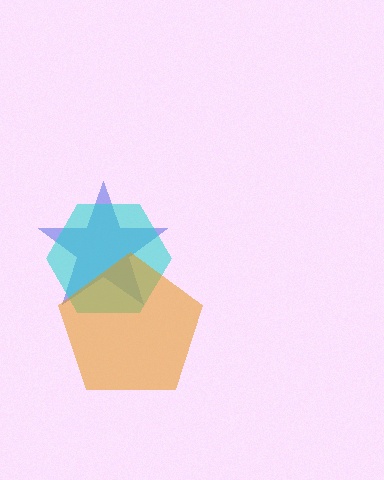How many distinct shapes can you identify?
There are 3 distinct shapes: a blue star, a cyan hexagon, an orange pentagon.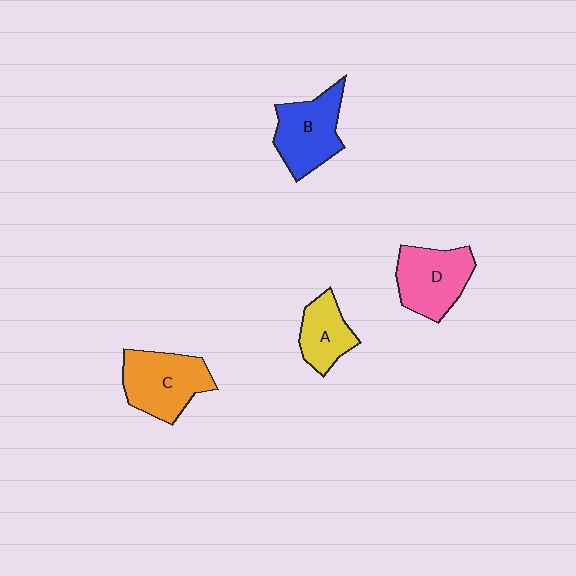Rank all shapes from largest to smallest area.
From largest to smallest: C (orange), B (blue), D (pink), A (yellow).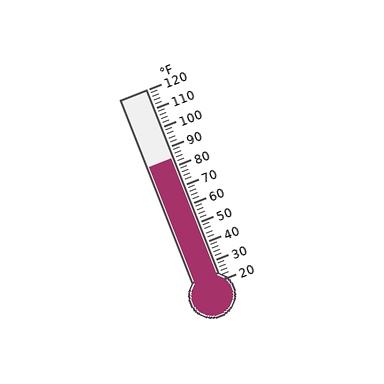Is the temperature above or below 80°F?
The temperature is above 80°F.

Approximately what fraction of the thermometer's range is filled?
The thermometer is filled to approximately 65% of its range.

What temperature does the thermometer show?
The thermometer shows approximately 84°F.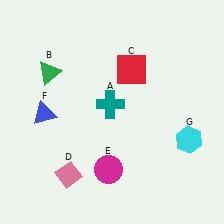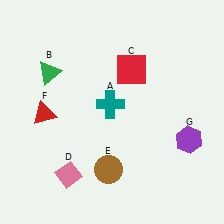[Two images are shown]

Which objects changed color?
E changed from magenta to brown. F changed from blue to red. G changed from cyan to purple.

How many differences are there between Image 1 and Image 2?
There are 3 differences between the two images.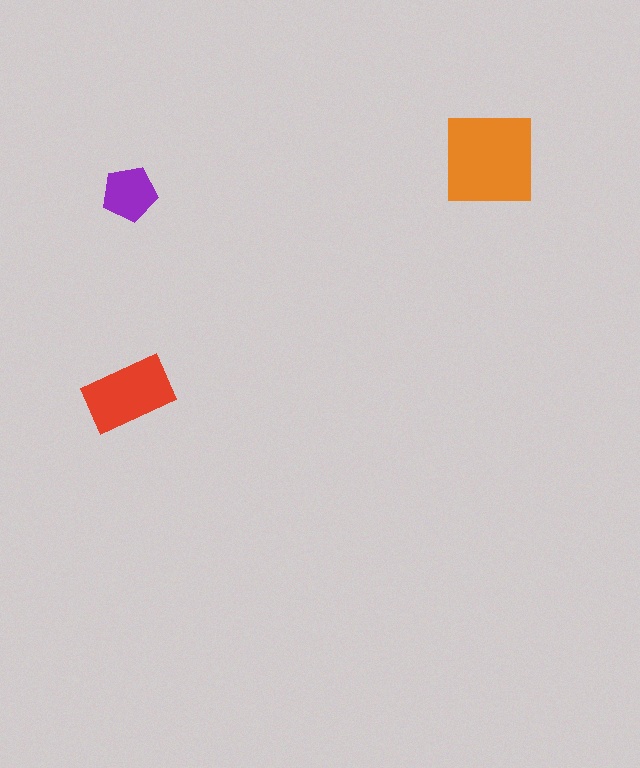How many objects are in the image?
There are 3 objects in the image.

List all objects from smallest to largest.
The purple pentagon, the red rectangle, the orange square.